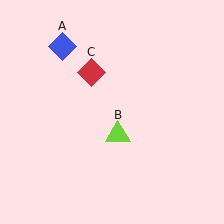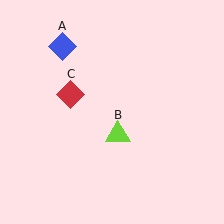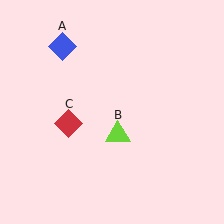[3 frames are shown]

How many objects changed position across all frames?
1 object changed position: red diamond (object C).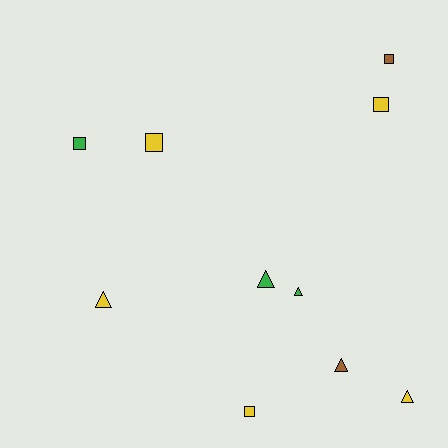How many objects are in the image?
There are 10 objects.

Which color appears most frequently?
Yellow, with 5 objects.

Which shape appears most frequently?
Square, with 5 objects.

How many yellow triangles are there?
There are 2 yellow triangles.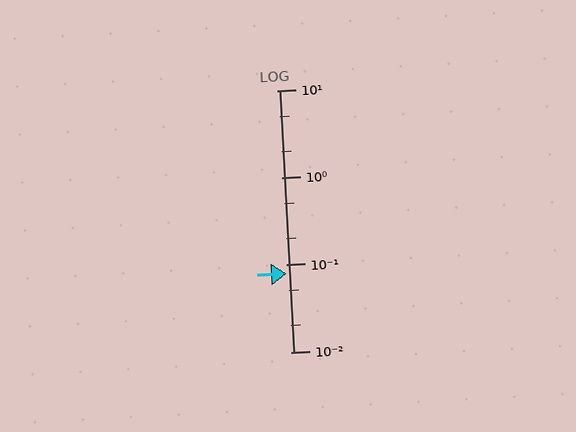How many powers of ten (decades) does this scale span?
The scale spans 3 decades, from 0.01 to 10.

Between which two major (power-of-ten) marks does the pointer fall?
The pointer is between 0.01 and 0.1.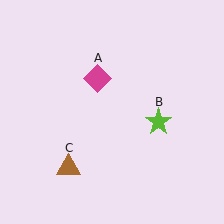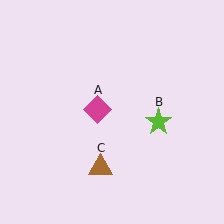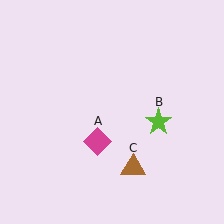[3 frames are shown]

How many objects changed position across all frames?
2 objects changed position: magenta diamond (object A), brown triangle (object C).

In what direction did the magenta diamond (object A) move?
The magenta diamond (object A) moved down.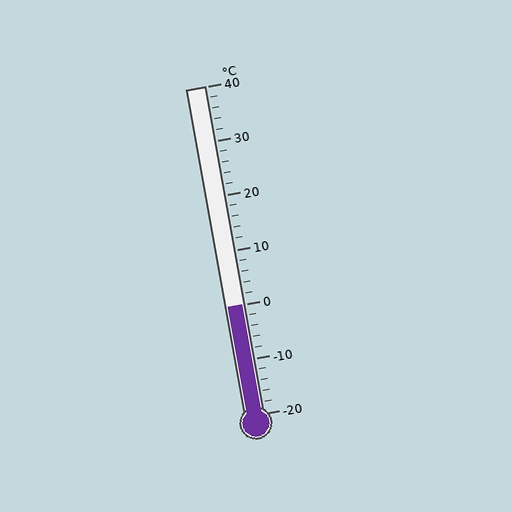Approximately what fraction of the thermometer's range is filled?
The thermometer is filled to approximately 35% of its range.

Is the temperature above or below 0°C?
The temperature is at 0°C.